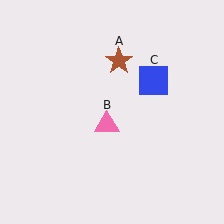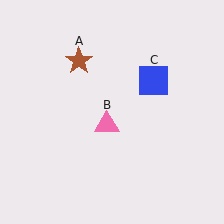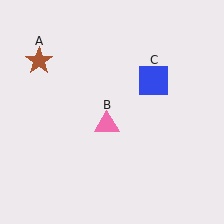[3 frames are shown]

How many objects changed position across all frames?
1 object changed position: brown star (object A).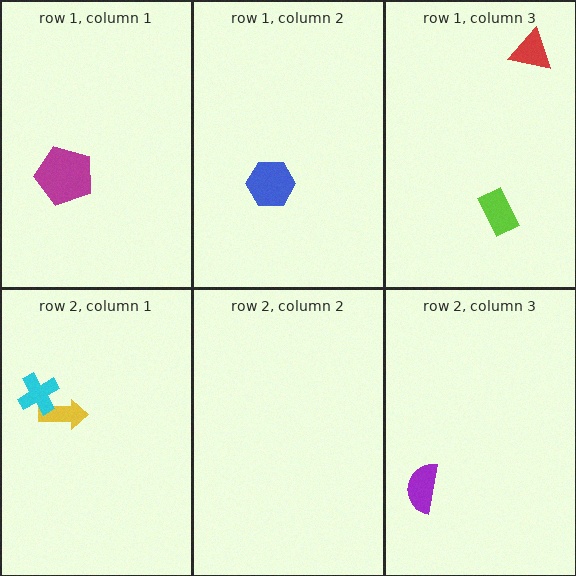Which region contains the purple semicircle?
The row 2, column 3 region.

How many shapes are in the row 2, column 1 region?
2.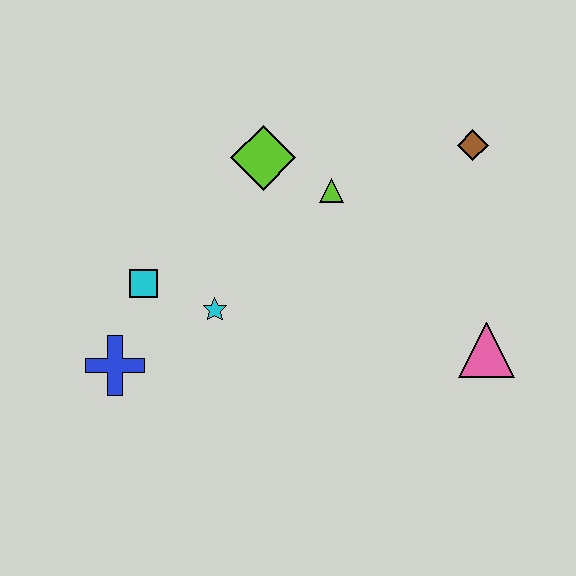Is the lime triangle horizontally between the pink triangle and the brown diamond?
No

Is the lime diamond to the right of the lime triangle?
No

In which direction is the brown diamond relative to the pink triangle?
The brown diamond is above the pink triangle.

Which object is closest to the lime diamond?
The lime triangle is closest to the lime diamond.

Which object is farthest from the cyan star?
The brown diamond is farthest from the cyan star.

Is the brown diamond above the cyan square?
Yes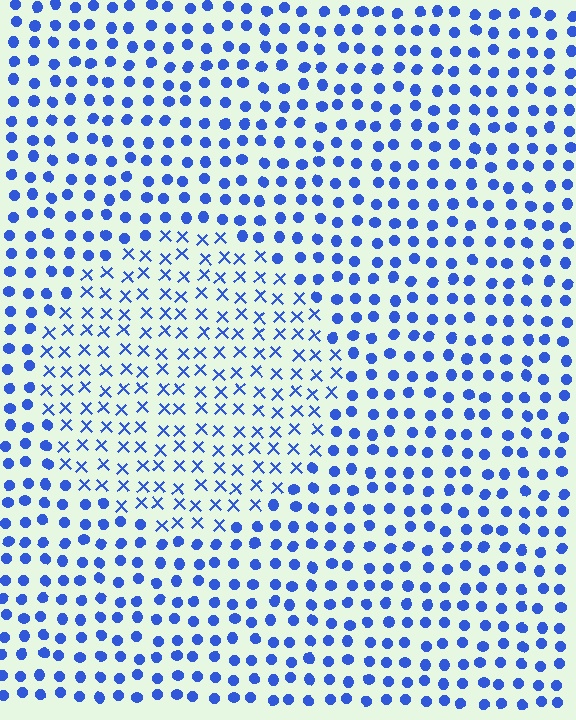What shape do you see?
I see a circle.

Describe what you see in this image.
The image is filled with small blue elements arranged in a uniform grid. A circle-shaped region contains X marks, while the surrounding area contains circles. The boundary is defined purely by the change in element shape.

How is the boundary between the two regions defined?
The boundary is defined by a change in element shape: X marks inside vs. circles outside. All elements share the same color and spacing.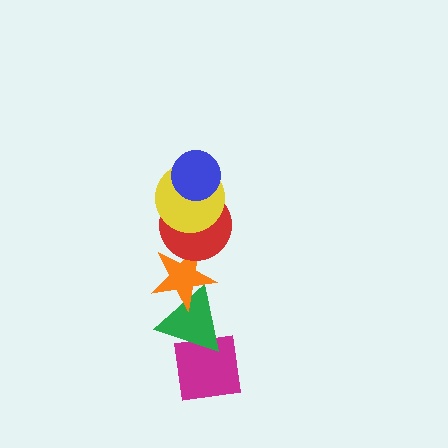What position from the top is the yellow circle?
The yellow circle is 2nd from the top.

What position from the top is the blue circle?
The blue circle is 1st from the top.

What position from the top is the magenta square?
The magenta square is 6th from the top.